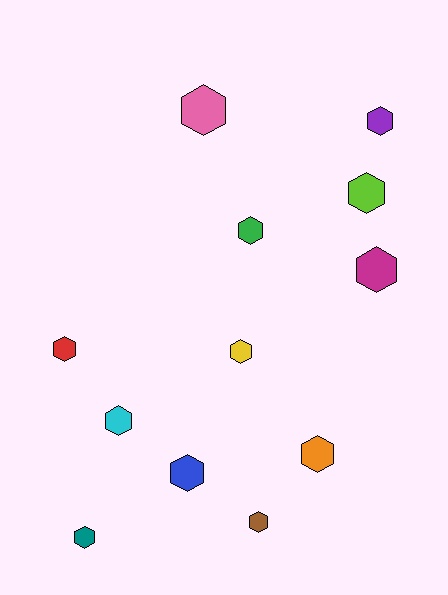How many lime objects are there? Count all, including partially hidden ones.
There is 1 lime object.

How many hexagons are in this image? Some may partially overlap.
There are 12 hexagons.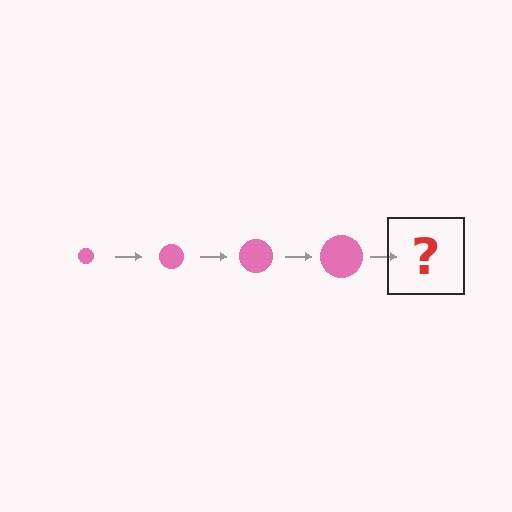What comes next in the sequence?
The next element should be a pink circle, larger than the previous one.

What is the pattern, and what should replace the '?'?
The pattern is that the circle gets progressively larger each step. The '?' should be a pink circle, larger than the previous one.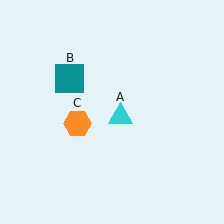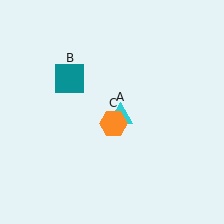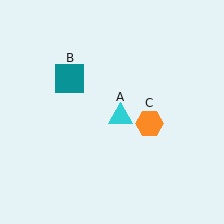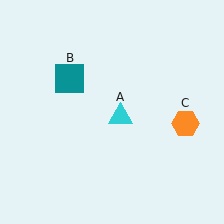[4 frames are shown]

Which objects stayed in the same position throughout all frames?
Cyan triangle (object A) and teal square (object B) remained stationary.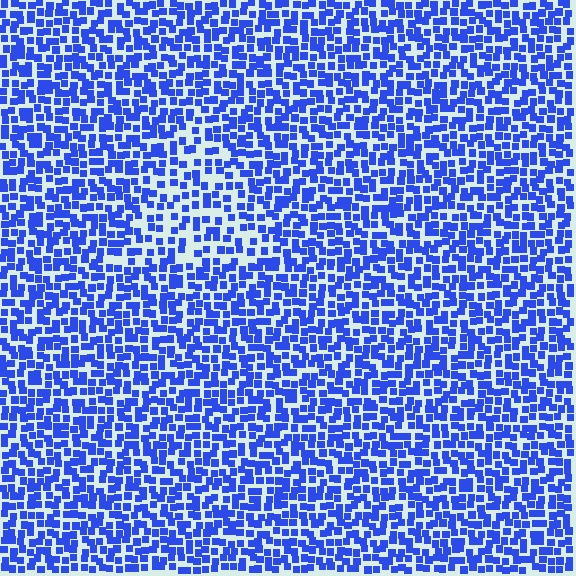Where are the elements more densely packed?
The elements are more densely packed outside the triangle boundary.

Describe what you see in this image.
The image contains small blue elements arranged at two different densities. A triangle-shaped region is visible where the elements are less densely packed than the surrounding area.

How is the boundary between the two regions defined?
The boundary is defined by a change in element density (approximately 1.6x ratio). All elements are the same color, size, and shape.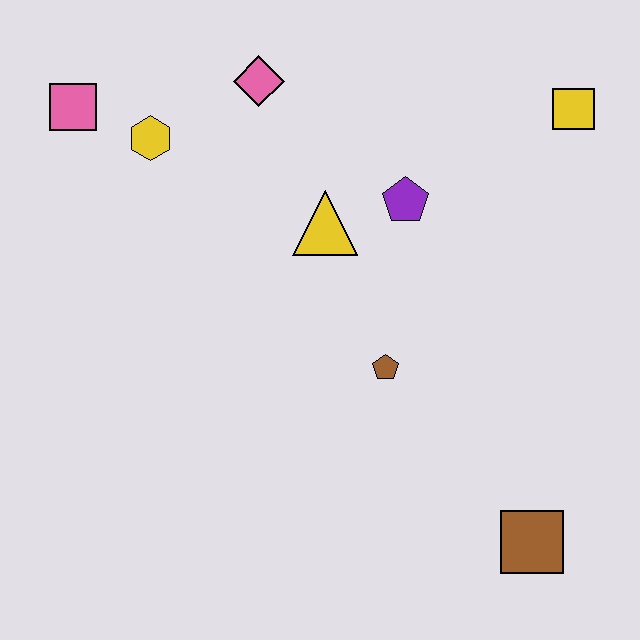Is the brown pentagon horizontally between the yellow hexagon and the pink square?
No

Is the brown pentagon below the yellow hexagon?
Yes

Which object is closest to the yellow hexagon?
The pink square is closest to the yellow hexagon.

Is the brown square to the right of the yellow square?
No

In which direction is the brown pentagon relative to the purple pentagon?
The brown pentagon is below the purple pentagon.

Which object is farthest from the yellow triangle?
The brown square is farthest from the yellow triangle.